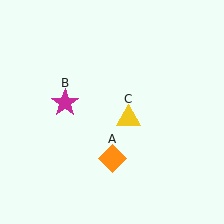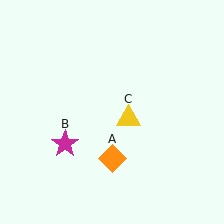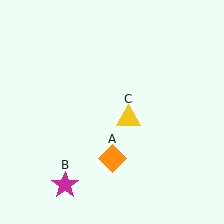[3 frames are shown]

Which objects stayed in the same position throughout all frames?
Orange diamond (object A) and yellow triangle (object C) remained stationary.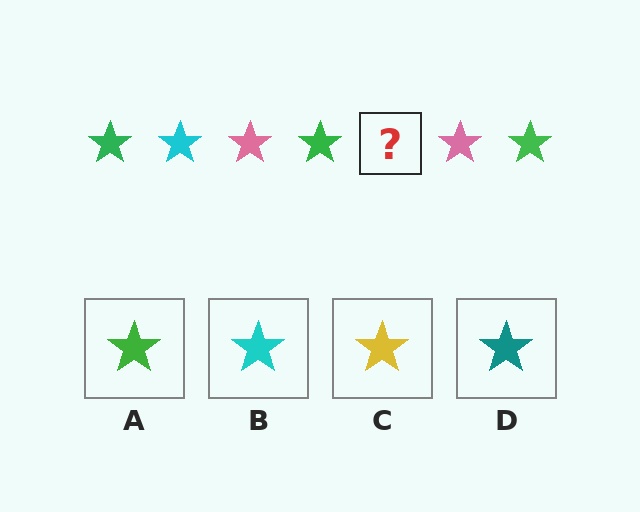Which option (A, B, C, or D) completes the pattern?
B.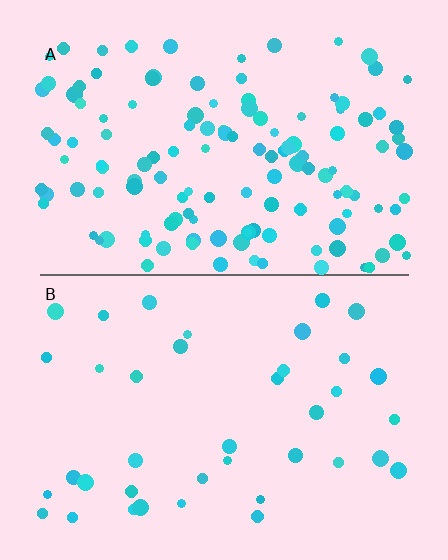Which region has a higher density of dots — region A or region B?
A (the top).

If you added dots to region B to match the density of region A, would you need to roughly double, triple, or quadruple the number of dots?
Approximately triple.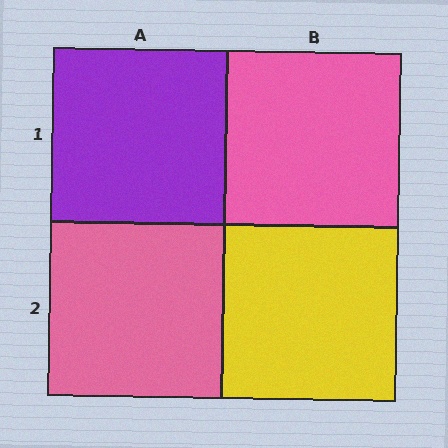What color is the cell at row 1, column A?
Purple.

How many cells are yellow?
1 cell is yellow.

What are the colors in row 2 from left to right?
Pink, yellow.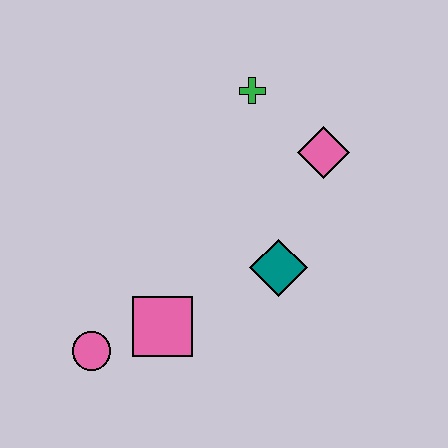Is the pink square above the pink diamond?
No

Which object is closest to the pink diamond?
The green cross is closest to the pink diamond.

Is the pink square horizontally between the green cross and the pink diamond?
No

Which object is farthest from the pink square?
The green cross is farthest from the pink square.